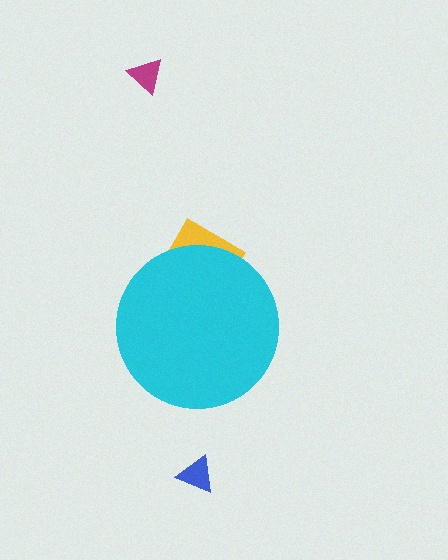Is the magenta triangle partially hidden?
No, the magenta triangle is fully visible.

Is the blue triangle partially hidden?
No, the blue triangle is fully visible.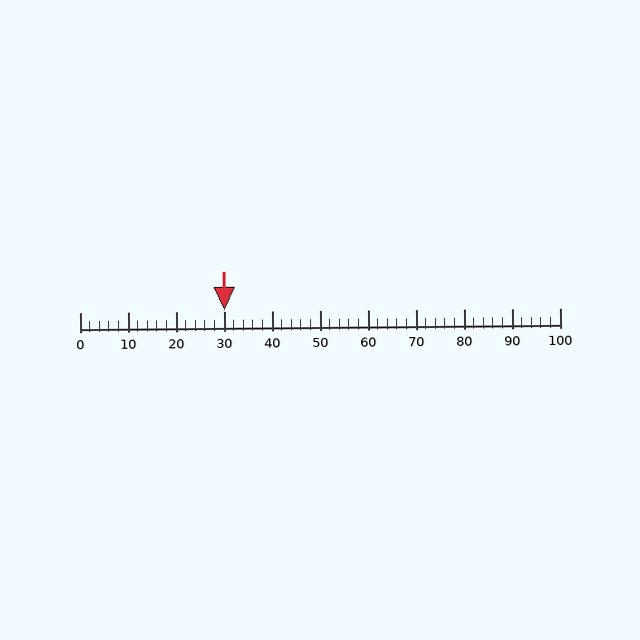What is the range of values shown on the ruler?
The ruler shows values from 0 to 100.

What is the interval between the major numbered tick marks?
The major tick marks are spaced 10 units apart.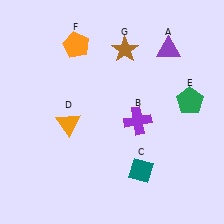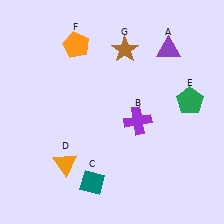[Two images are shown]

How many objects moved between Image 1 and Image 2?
2 objects moved between the two images.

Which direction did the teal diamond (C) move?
The teal diamond (C) moved left.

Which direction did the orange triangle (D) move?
The orange triangle (D) moved down.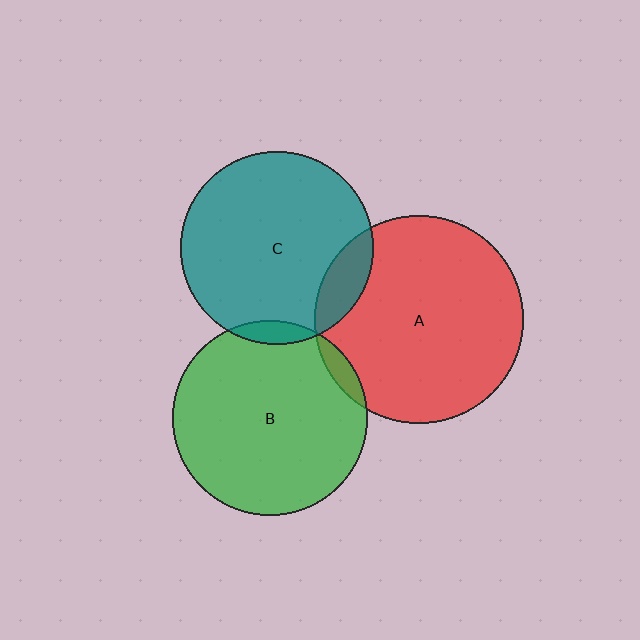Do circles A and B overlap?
Yes.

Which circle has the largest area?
Circle A (red).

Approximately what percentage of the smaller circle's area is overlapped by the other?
Approximately 5%.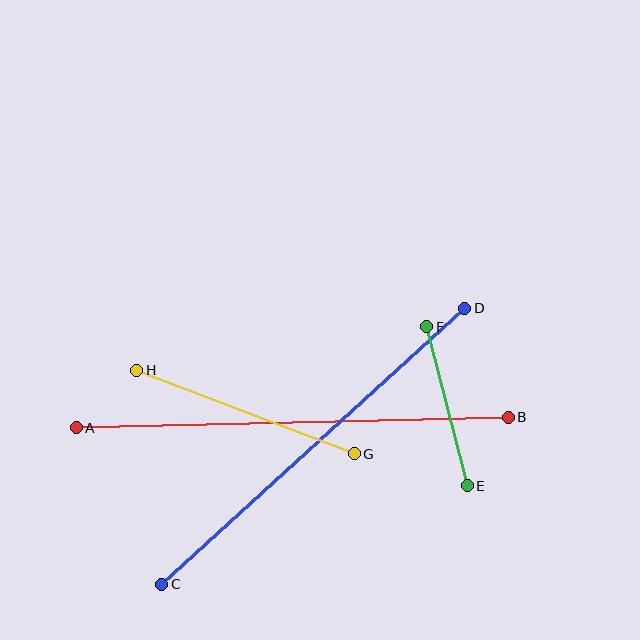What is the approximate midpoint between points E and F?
The midpoint is at approximately (447, 406) pixels.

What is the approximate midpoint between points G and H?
The midpoint is at approximately (246, 412) pixels.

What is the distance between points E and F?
The distance is approximately 164 pixels.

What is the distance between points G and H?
The distance is approximately 233 pixels.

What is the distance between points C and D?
The distance is approximately 410 pixels.